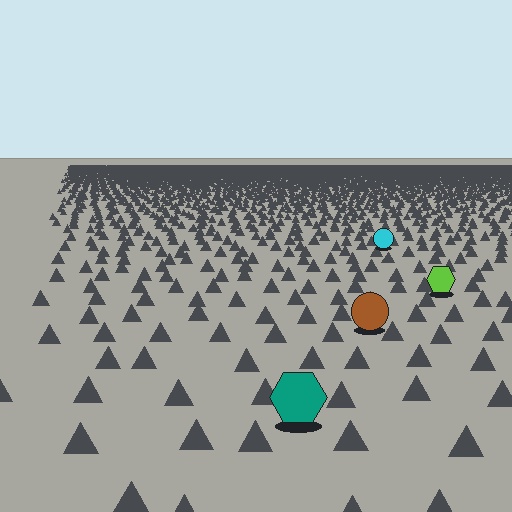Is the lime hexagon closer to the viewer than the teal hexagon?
No. The teal hexagon is closer — you can tell from the texture gradient: the ground texture is coarser near it.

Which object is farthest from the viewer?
The cyan circle is farthest from the viewer. It appears smaller and the ground texture around it is denser.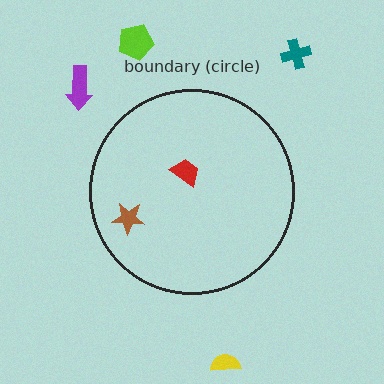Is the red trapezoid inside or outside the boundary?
Inside.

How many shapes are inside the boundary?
2 inside, 4 outside.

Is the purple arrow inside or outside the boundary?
Outside.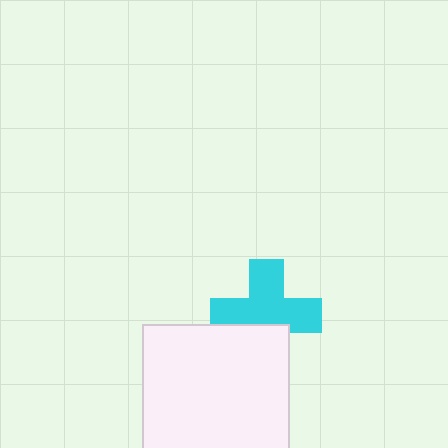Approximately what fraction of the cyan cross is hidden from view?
Roughly 32% of the cyan cross is hidden behind the white square.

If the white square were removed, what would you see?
You would see the complete cyan cross.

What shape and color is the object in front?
The object in front is a white square.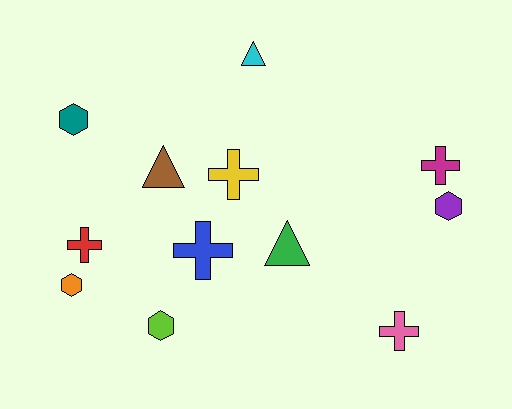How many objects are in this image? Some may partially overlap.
There are 12 objects.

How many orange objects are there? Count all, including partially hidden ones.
There is 1 orange object.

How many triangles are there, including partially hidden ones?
There are 3 triangles.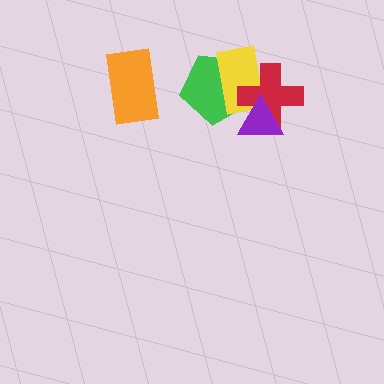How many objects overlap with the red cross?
3 objects overlap with the red cross.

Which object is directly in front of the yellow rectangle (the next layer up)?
The red cross is directly in front of the yellow rectangle.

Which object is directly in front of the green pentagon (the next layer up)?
The yellow rectangle is directly in front of the green pentagon.